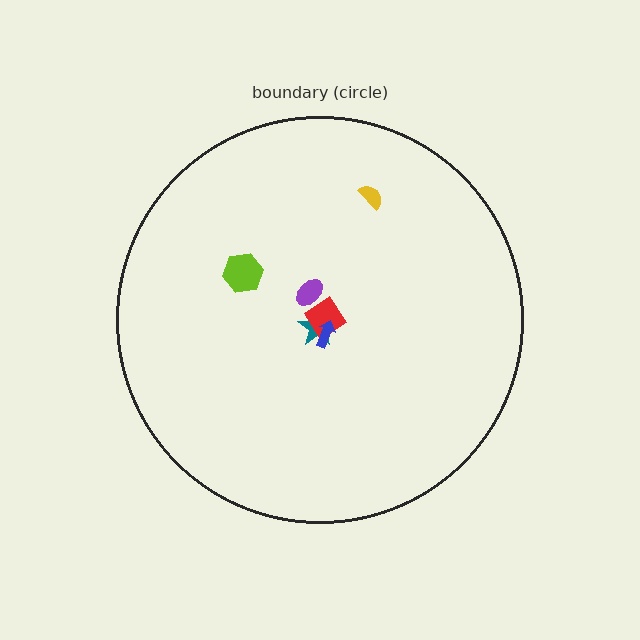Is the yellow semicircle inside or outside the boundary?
Inside.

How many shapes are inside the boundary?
6 inside, 0 outside.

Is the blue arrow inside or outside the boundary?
Inside.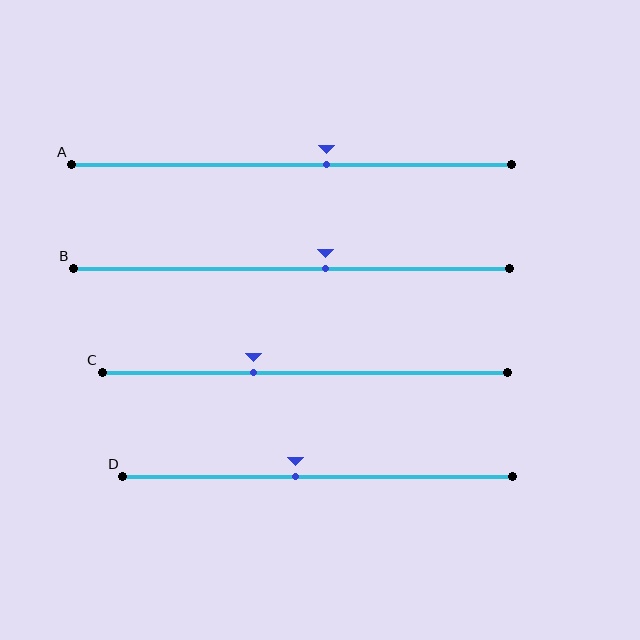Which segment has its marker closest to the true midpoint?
Segment D has its marker closest to the true midpoint.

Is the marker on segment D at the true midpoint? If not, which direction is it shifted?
No, the marker on segment D is shifted to the left by about 6% of the segment length.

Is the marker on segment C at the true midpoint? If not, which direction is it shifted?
No, the marker on segment C is shifted to the left by about 13% of the segment length.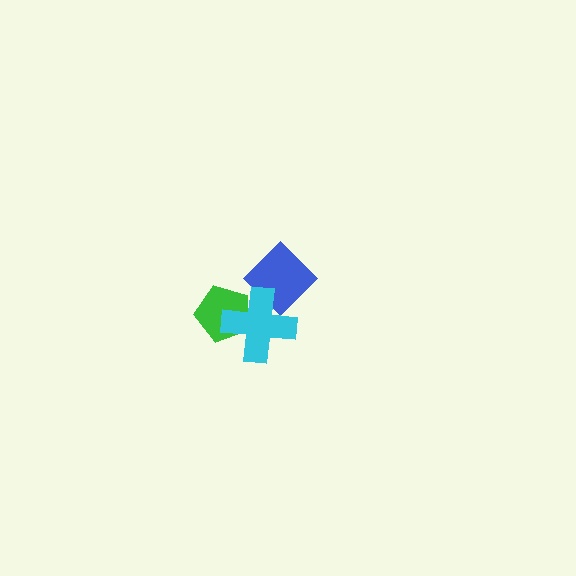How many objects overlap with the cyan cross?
2 objects overlap with the cyan cross.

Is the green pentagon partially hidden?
Yes, it is partially covered by another shape.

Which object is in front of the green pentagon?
The cyan cross is in front of the green pentagon.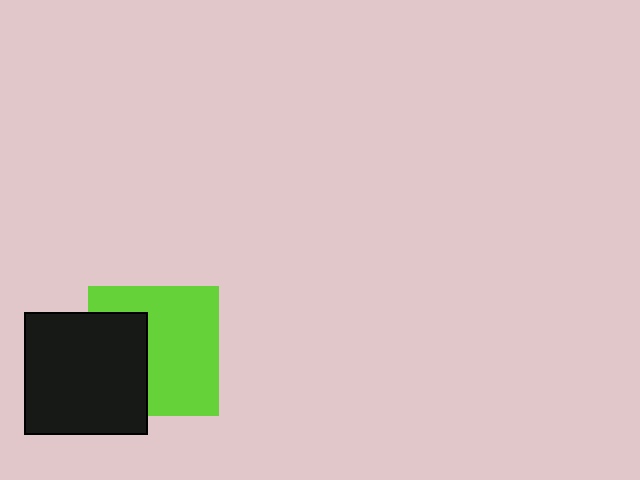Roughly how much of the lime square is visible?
About half of it is visible (roughly 64%).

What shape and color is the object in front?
The object in front is a black rectangle.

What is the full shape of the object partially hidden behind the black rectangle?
The partially hidden object is a lime square.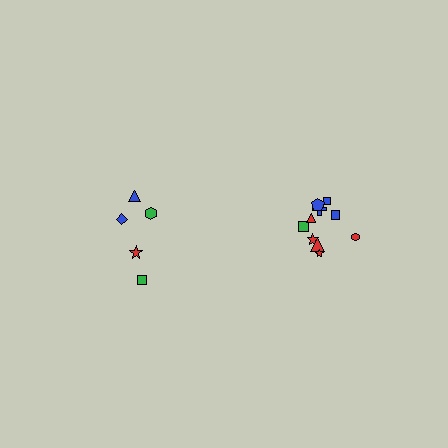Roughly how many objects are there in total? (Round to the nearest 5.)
Roughly 15 objects in total.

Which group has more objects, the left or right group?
The right group.